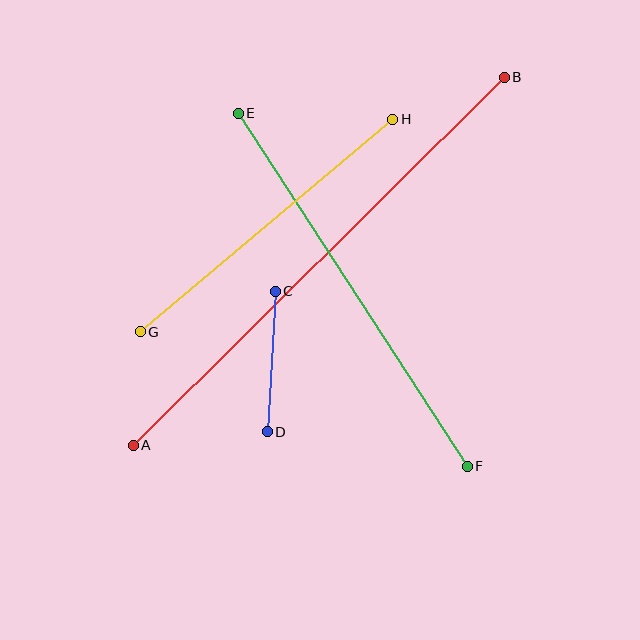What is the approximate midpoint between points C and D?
The midpoint is at approximately (271, 362) pixels.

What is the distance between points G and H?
The distance is approximately 330 pixels.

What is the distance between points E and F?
The distance is approximately 421 pixels.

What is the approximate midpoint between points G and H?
The midpoint is at approximately (266, 225) pixels.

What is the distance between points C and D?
The distance is approximately 141 pixels.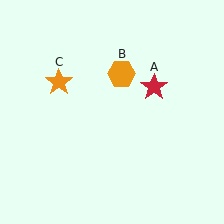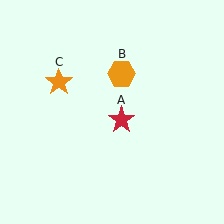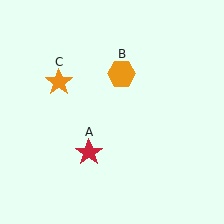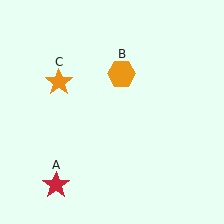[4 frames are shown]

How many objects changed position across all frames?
1 object changed position: red star (object A).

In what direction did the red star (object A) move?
The red star (object A) moved down and to the left.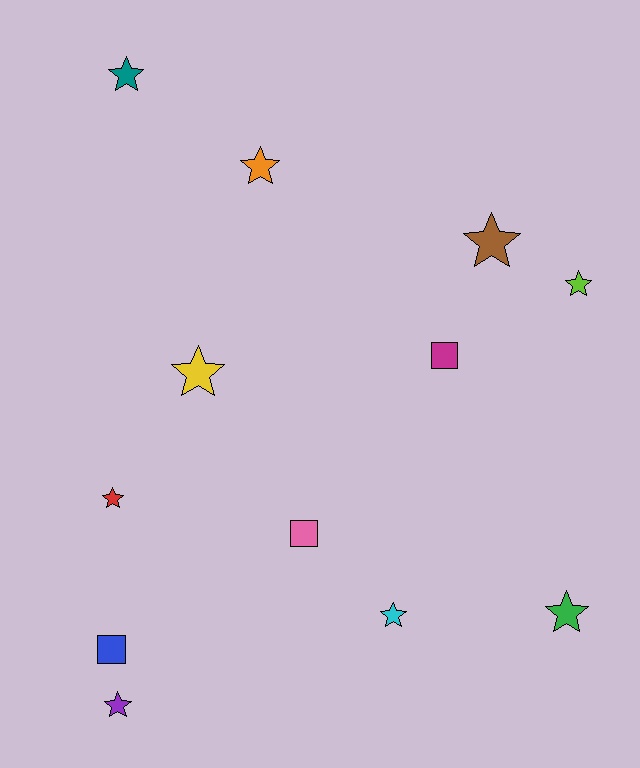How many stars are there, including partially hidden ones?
There are 9 stars.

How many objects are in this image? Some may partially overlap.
There are 12 objects.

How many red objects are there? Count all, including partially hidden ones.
There is 1 red object.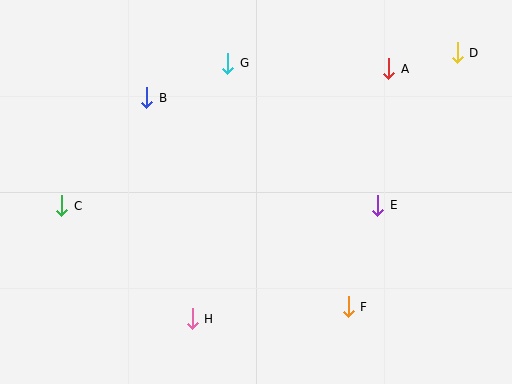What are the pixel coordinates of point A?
Point A is at (389, 69).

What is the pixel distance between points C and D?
The distance between C and D is 424 pixels.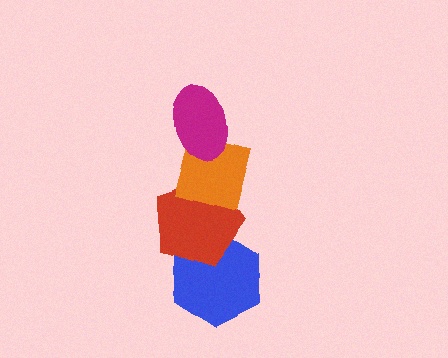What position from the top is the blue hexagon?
The blue hexagon is 4th from the top.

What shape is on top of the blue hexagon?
The red pentagon is on top of the blue hexagon.